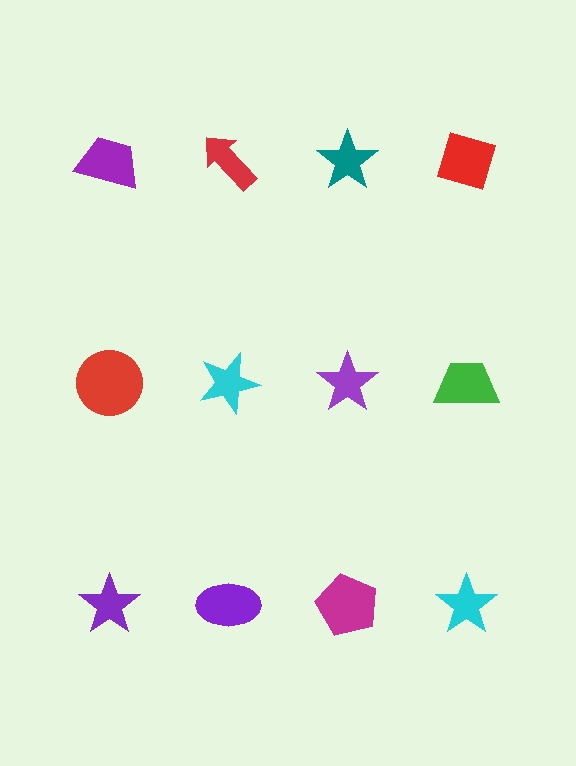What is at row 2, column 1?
A red circle.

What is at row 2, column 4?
A green trapezoid.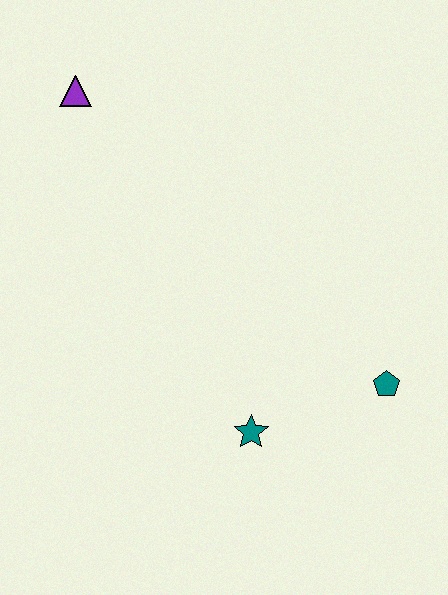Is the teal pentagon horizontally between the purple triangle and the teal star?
No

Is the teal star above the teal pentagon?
No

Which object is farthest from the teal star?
The purple triangle is farthest from the teal star.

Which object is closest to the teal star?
The teal pentagon is closest to the teal star.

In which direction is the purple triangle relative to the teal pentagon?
The purple triangle is to the left of the teal pentagon.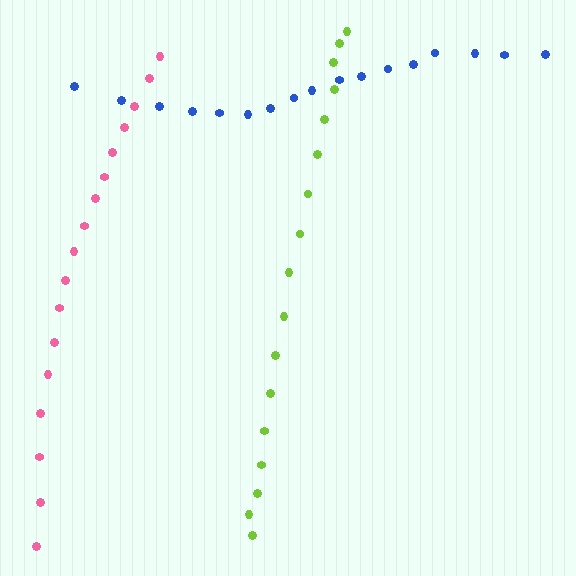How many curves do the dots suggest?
There are 3 distinct paths.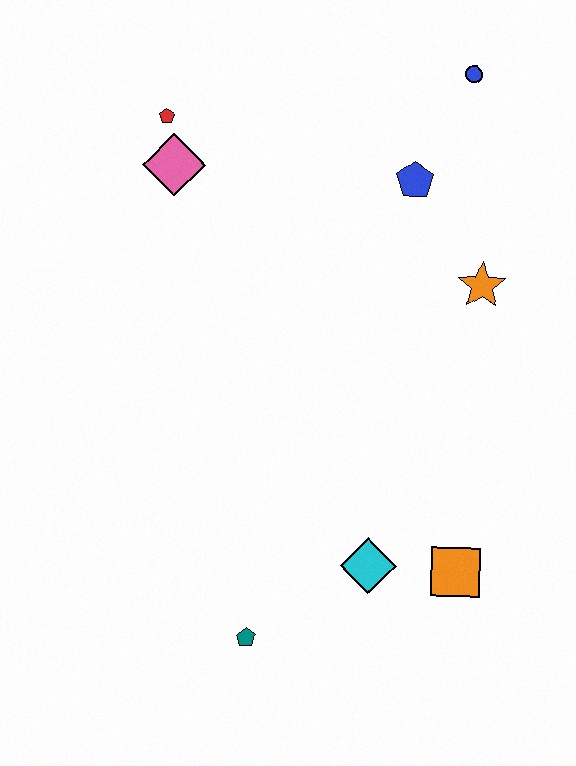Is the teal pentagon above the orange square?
No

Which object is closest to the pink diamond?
The red pentagon is closest to the pink diamond.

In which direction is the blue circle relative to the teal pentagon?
The blue circle is above the teal pentagon.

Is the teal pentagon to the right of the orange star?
No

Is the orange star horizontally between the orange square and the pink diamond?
No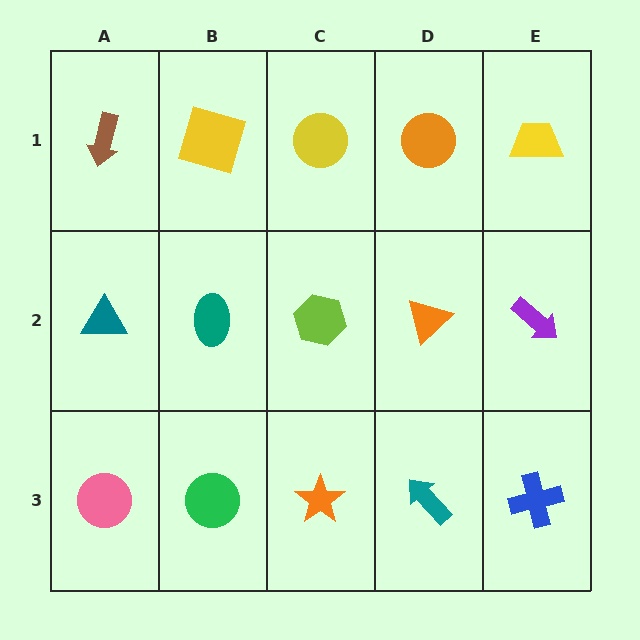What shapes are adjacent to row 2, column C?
A yellow circle (row 1, column C), an orange star (row 3, column C), a teal ellipse (row 2, column B), an orange triangle (row 2, column D).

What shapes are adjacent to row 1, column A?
A teal triangle (row 2, column A), a yellow square (row 1, column B).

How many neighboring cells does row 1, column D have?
3.